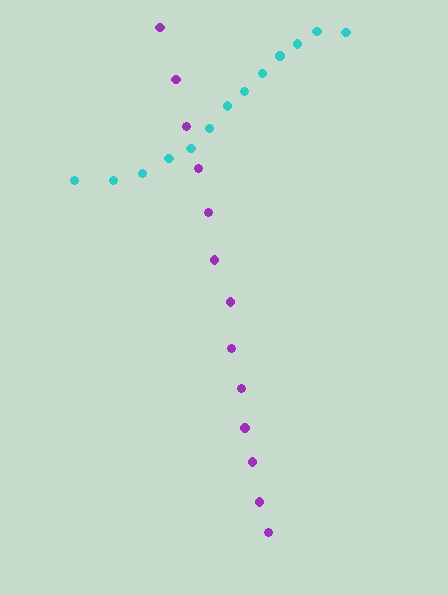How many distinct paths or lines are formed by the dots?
There are 2 distinct paths.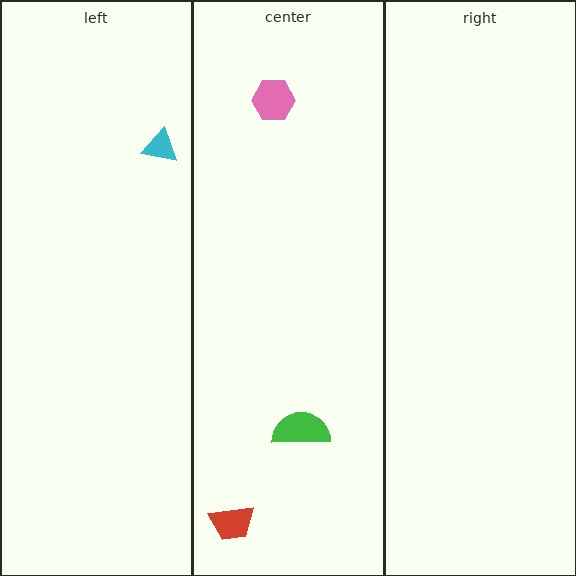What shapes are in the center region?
The red trapezoid, the pink hexagon, the green semicircle.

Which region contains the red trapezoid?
The center region.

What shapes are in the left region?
The cyan triangle.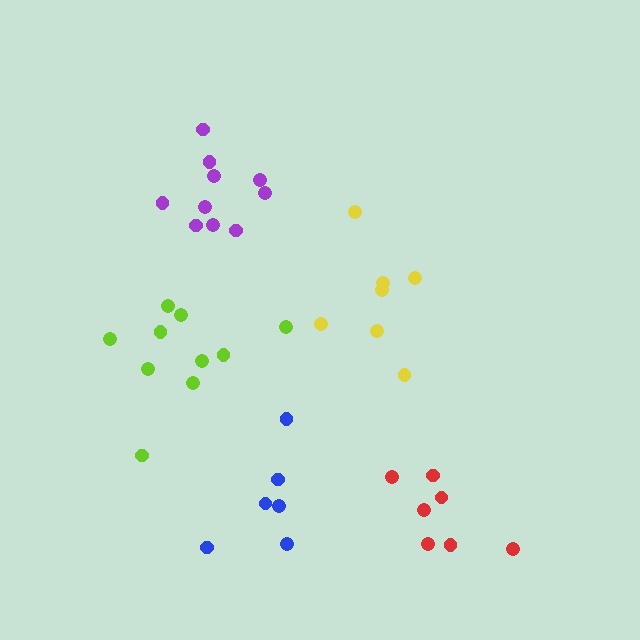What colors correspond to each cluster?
The clusters are colored: yellow, red, blue, purple, lime.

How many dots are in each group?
Group 1: 7 dots, Group 2: 7 dots, Group 3: 6 dots, Group 4: 10 dots, Group 5: 10 dots (40 total).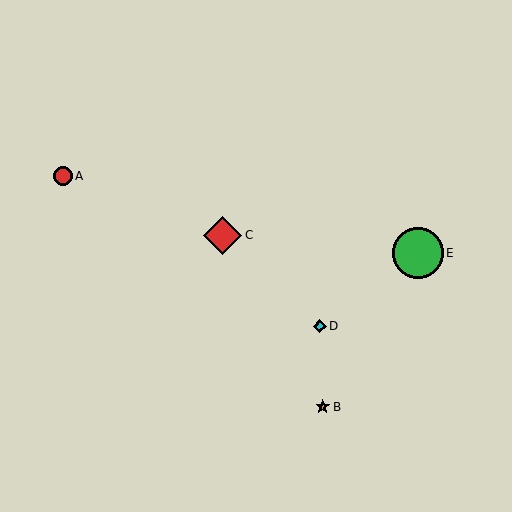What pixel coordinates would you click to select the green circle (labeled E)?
Click at (418, 253) to select the green circle E.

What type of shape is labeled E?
Shape E is a green circle.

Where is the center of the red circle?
The center of the red circle is at (63, 176).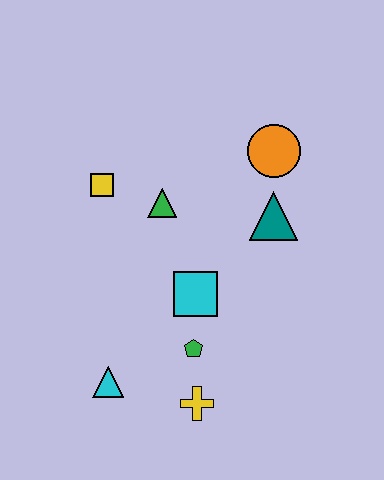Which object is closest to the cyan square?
The green pentagon is closest to the cyan square.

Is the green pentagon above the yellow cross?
Yes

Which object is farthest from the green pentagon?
The orange circle is farthest from the green pentagon.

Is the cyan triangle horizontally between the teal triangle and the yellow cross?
No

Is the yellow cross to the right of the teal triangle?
No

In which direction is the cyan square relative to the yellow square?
The cyan square is below the yellow square.